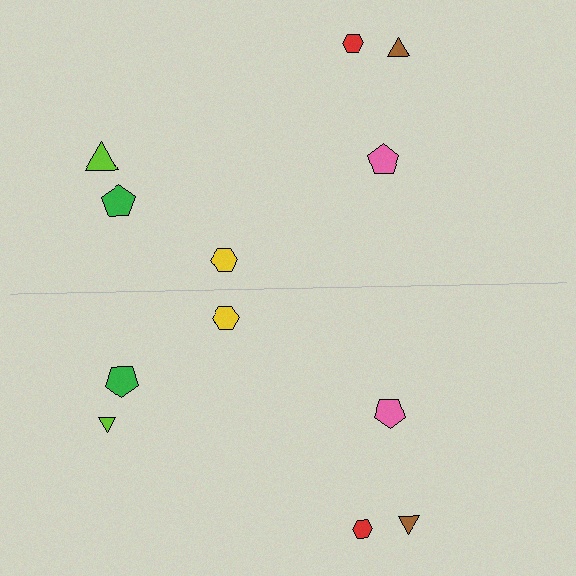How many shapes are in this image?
There are 12 shapes in this image.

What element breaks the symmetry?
The lime triangle on the bottom side has a different size than its mirror counterpart.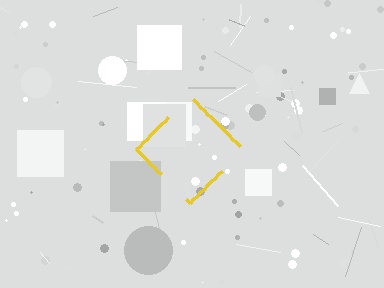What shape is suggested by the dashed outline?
The dashed outline suggests a diamond.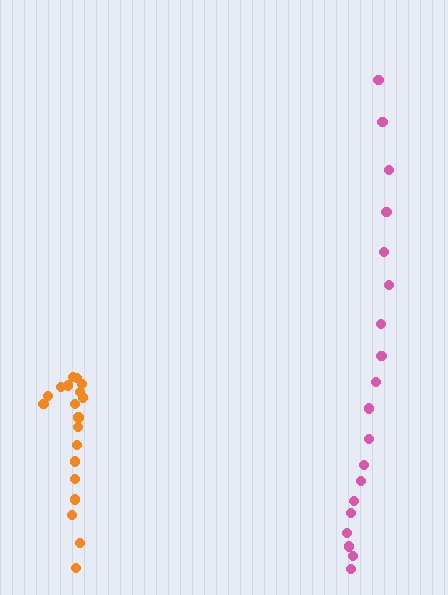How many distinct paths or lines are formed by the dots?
There are 2 distinct paths.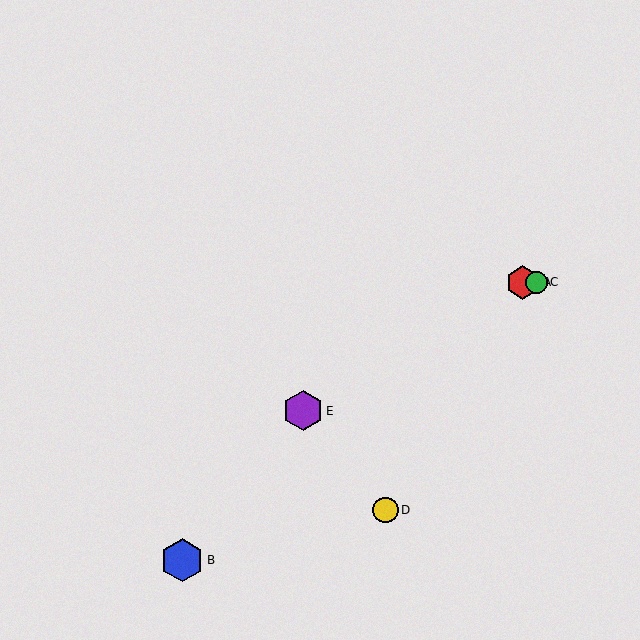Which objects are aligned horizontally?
Objects A, C are aligned horizontally.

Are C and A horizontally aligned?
Yes, both are at y≈282.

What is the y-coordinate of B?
Object B is at y≈560.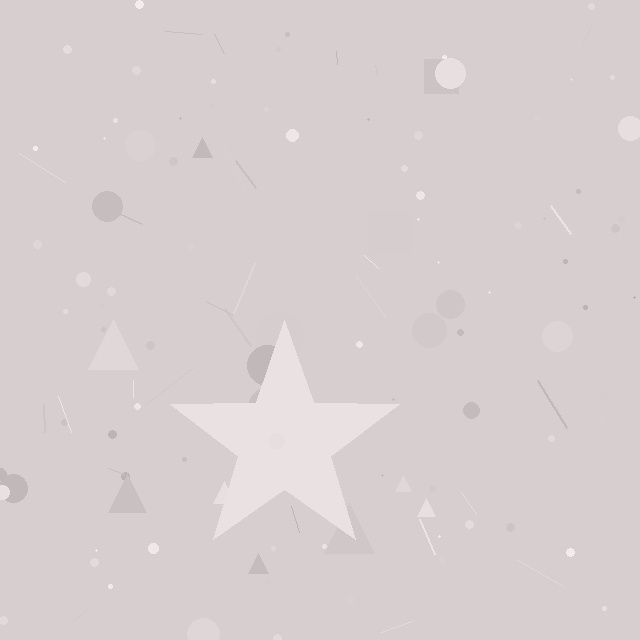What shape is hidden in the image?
A star is hidden in the image.